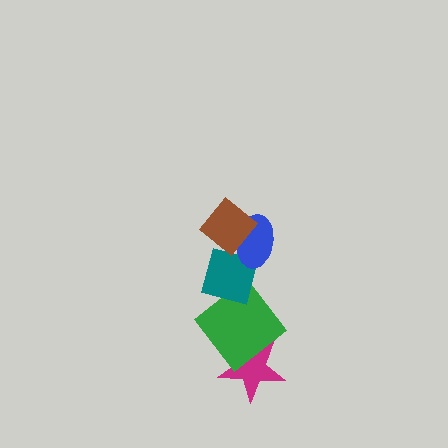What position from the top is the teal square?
The teal square is 3rd from the top.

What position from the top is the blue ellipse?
The blue ellipse is 2nd from the top.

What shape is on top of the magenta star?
The green diamond is on top of the magenta star.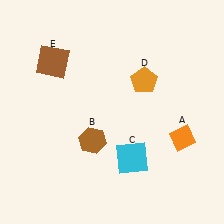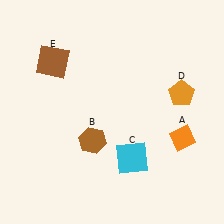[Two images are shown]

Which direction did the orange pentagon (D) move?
The orange pentagon (D) moved right.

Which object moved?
The orange pentagon (D) moved right.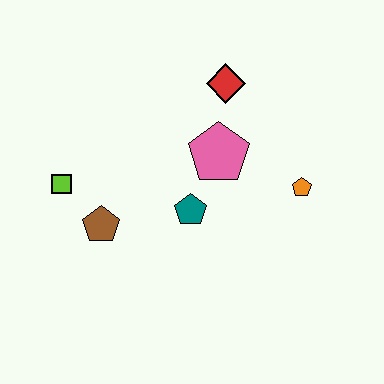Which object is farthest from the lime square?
The orange pentagon is farthest from the lime square.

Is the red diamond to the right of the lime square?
Yes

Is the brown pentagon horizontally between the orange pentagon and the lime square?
Yes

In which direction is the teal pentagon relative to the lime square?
The teal pentagon is to the right of the lime square.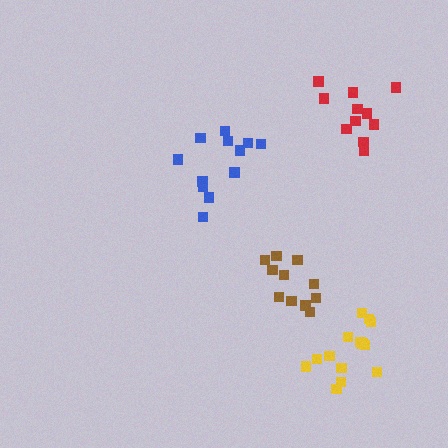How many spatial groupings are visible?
There are 4 spatial groupings.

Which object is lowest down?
The yellow cluster is bottommost.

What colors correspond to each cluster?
The clusters are colored: blue, brown, red, yellow.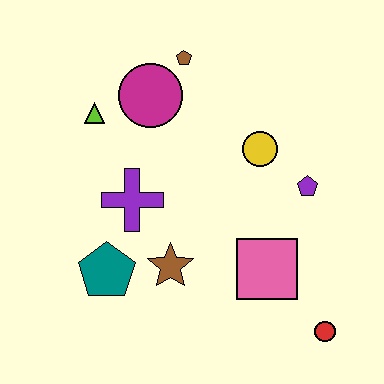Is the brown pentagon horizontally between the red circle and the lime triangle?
Yes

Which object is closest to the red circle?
The pink square is closest to the red circle.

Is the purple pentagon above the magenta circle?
No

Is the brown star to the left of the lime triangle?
No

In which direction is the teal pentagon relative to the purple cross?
The teal pentagon is below the purple cross.